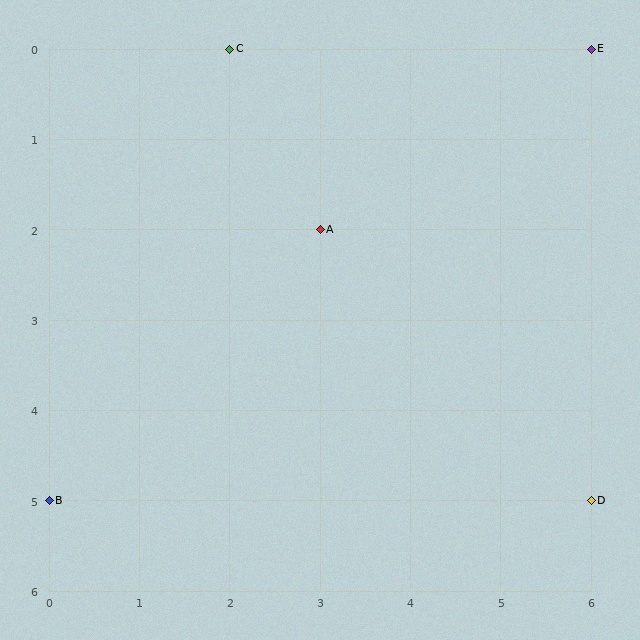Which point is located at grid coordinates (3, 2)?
Point A is at (3, 2).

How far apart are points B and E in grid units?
Points B and E are 6 columns and 5 rows apart (about 7.8 grid units diagonally).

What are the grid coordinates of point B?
Point B is at grid coordinates (0, 5).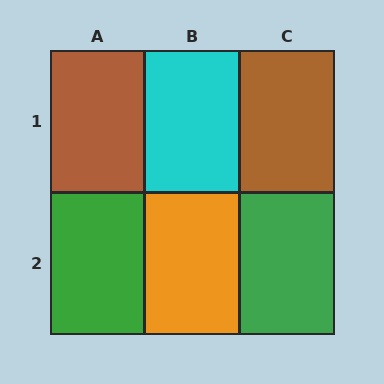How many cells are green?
2 cells are green.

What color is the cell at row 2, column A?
Green.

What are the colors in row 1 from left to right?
Brown, cyan, brown.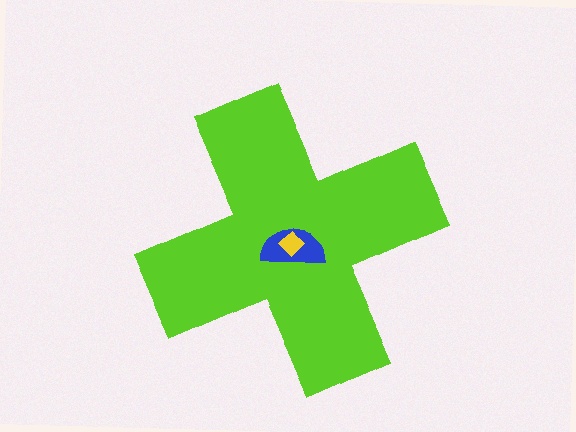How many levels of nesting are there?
3.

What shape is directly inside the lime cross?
The blue semicircle.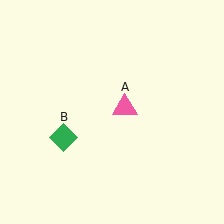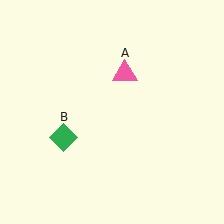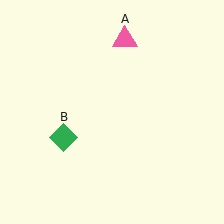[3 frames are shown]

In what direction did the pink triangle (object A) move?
The pink triangle (object A) moved up.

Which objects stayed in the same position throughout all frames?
Green diamond (object B) remained stationary.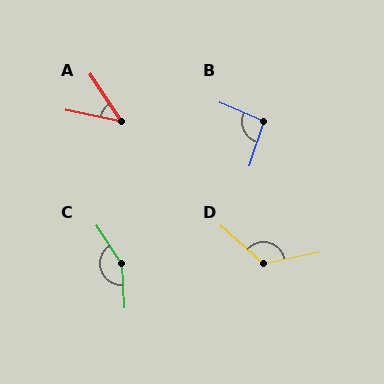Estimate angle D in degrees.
Approximately 126 degrees.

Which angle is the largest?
C, at approximately 150 degrees.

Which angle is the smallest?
A, at approximately 45 degrees.